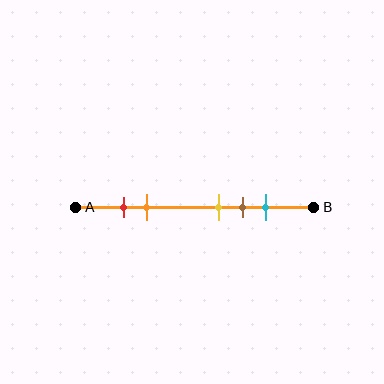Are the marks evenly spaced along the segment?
No, the marks are not evenly spaced.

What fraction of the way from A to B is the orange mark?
The orange mark is approximately 30% (0.3) of the way from A to B.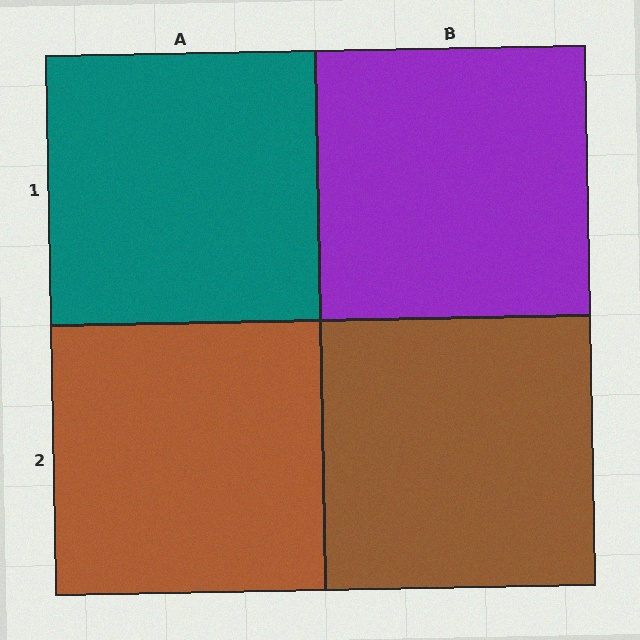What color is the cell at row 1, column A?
Teal.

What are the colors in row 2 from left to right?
Brown, brown.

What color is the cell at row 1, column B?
Purple.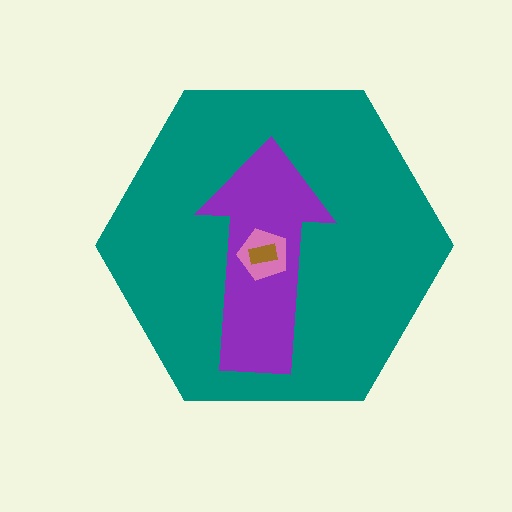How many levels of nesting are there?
4.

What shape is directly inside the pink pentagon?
The brown rectangle.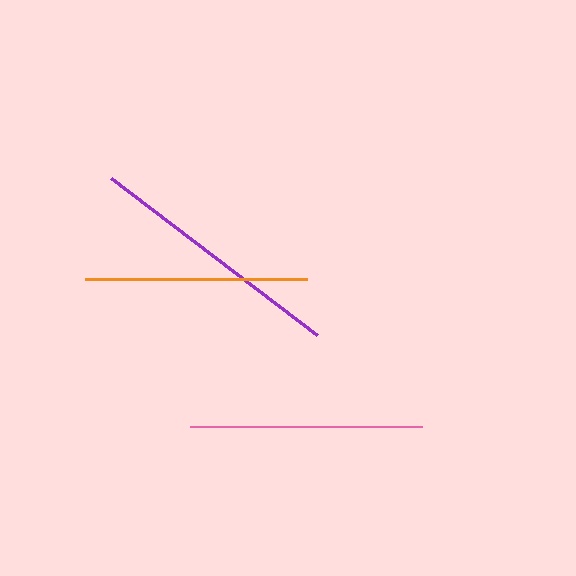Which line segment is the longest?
The purple line is the longest at approximately 259 pixels.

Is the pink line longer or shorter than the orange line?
The pink line is longer than the orange line.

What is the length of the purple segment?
The purple segment is approximately 259 pixels long.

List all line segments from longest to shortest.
From longest to shortest: purple, pink, orange.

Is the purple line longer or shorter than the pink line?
The purple line is longer than the pink line.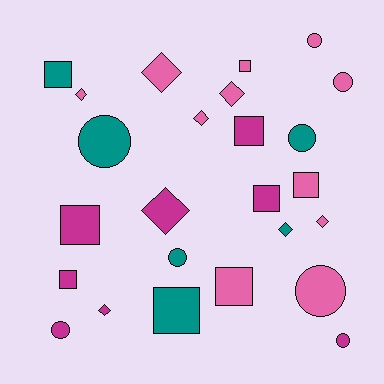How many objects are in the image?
There are 25 objects.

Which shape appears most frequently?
Square, with 9 objects.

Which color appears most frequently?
Pink, with 11 objects.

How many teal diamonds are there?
There is 1 teal diamond.